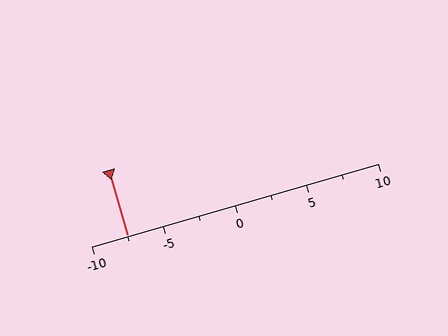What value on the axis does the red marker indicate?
The marker indicates approximately -7.5.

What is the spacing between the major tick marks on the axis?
The major ticks are spaced 5 apart.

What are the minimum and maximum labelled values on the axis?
The axis runs from -10 to 10.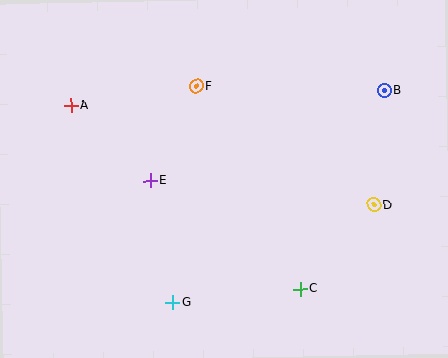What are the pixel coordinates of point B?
Point B is at (384, 90).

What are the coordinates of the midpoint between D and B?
The midpoint between D and B is at (379, 148).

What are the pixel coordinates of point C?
Point C is at (300, 289).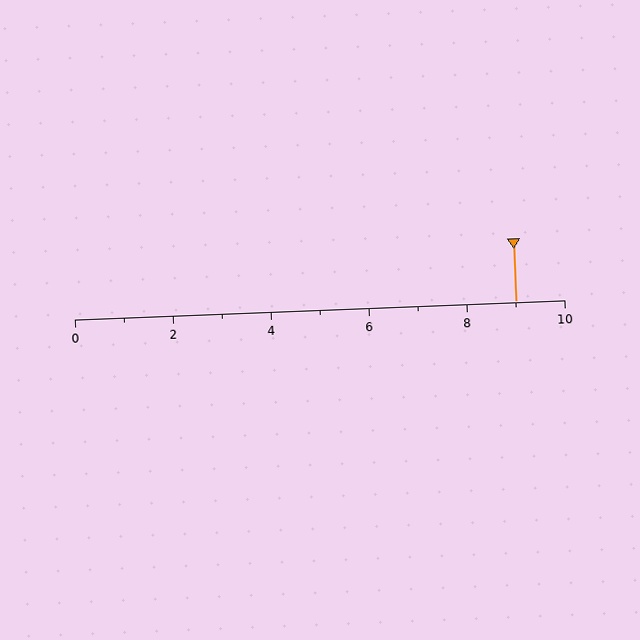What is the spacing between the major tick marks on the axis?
The major ticks are spaced 2 apart.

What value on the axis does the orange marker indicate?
The marker indicates approximately 9.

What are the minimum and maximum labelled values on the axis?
The axis runs from 0 to 10.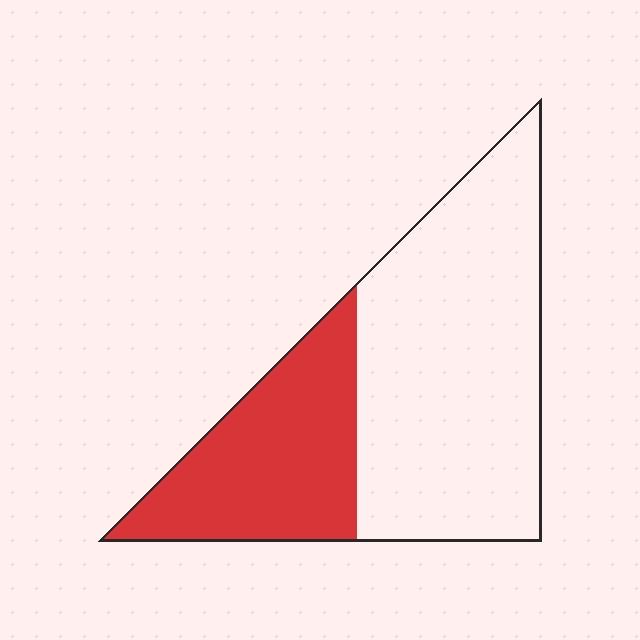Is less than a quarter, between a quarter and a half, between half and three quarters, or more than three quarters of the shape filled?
Between a quarter and a half.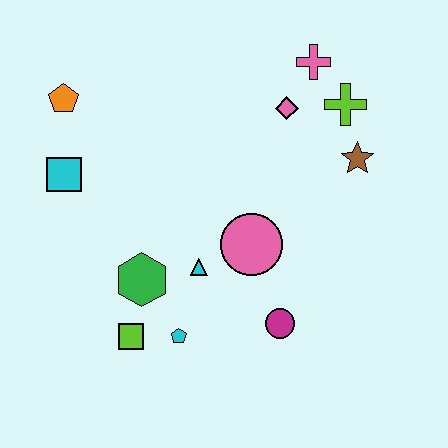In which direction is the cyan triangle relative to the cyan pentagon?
The cyan triangle is above the cyan pentagon.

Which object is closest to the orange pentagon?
The cyan square is closest to the orange pentagon.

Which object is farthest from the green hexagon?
The pink cross is farthest from the green hexagon.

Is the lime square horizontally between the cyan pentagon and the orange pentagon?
Yes